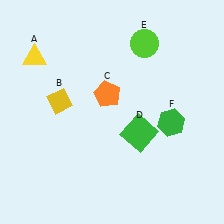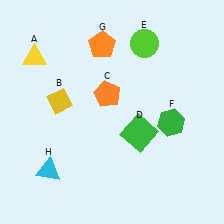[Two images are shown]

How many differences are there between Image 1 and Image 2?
There are 2 differences between the two images.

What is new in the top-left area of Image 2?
An orange pentagon (G) was added in the top-left area of Image 2.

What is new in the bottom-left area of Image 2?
A cyan triangle (H) was added in the bottom-left area of Image 2.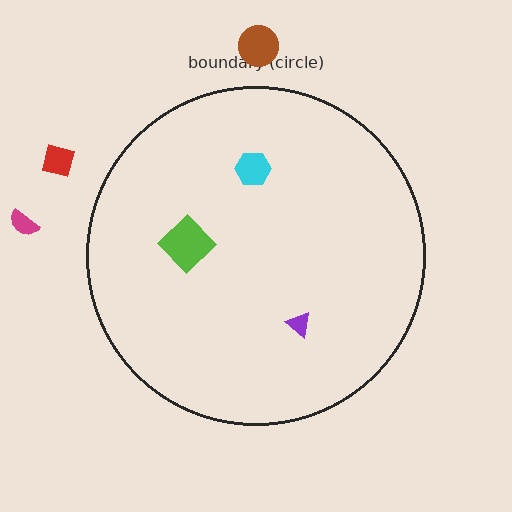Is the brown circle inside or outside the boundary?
Outside.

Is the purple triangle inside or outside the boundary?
Inside.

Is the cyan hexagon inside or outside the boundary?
Inside.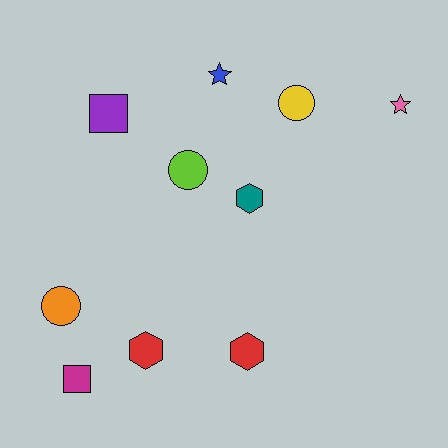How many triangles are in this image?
There are no triangles.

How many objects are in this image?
There are 10 objects.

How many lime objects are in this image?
There is 1 lime object.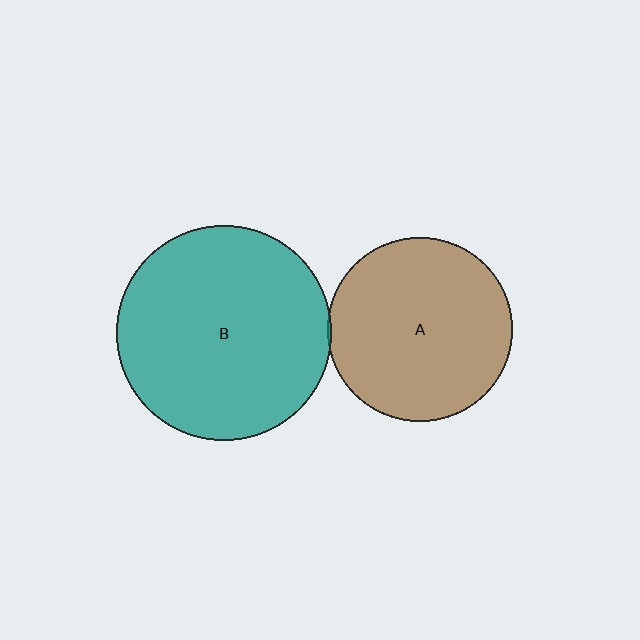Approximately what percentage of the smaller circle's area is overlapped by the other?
Approximately 5%.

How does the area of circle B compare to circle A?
Approximately 1.4 times.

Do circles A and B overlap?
Yes.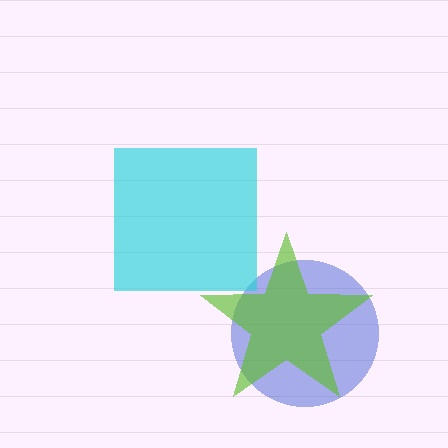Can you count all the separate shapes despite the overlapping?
Yes, there are 3 separate shapes.